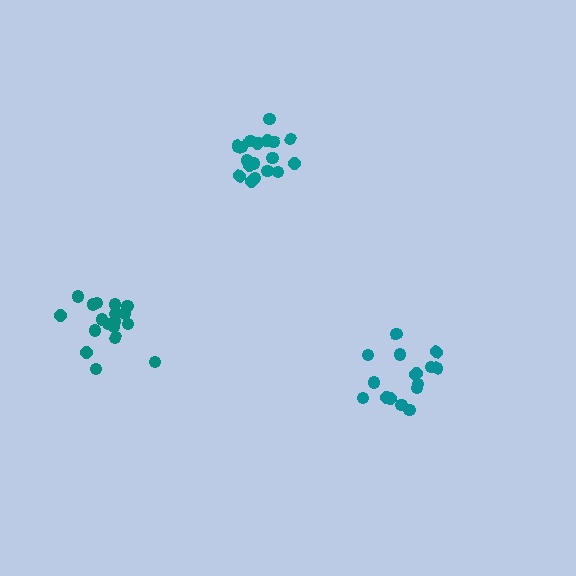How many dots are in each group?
Group 1: 18 dots, Group 2: 19 dots, Group 3: 16 dots (53 total).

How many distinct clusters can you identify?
There are 3 distinct clusters.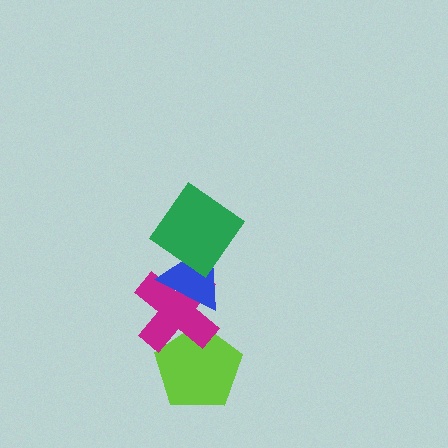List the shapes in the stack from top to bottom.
From top to bottom: the green diamond, the blue triangle, the magenta cross, the lime pentagon.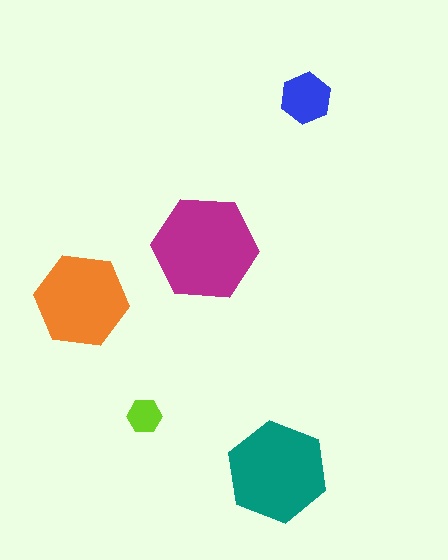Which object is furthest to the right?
The blue hexagon is rightmost.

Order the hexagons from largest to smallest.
the magenta one, the teal one, the orange one, the blue one, the lime one.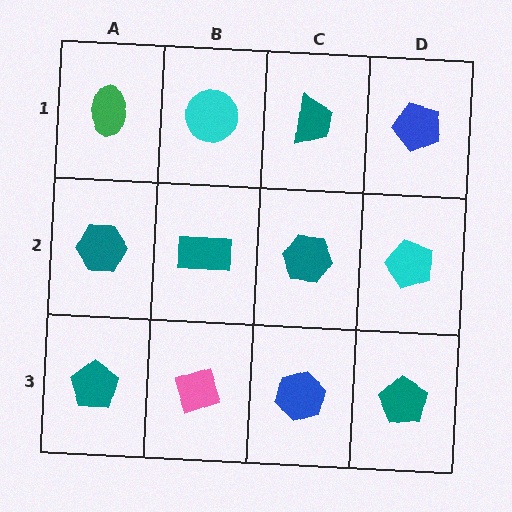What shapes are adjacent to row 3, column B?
A teal rectangle (row 2, column B), a teal pentagon (row 3, column A), a blue hexagon (row 3, column C).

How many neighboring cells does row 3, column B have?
3.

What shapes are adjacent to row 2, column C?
A teal trapezoid (row 1, column C), a blue hexagon (row 3, column C), a teal rectangle (row 2, column B), a cyan pentagon (row 2, column D).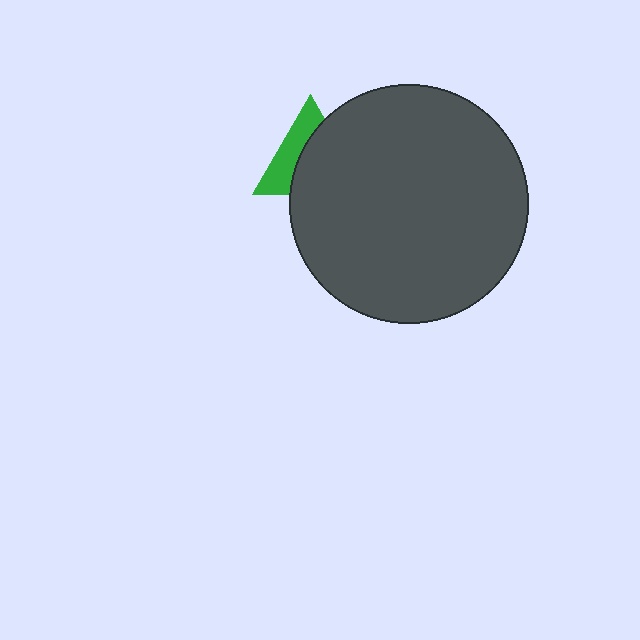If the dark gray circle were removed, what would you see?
You would see the complete green triangle.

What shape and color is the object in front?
The object in front is a dark gray circle.